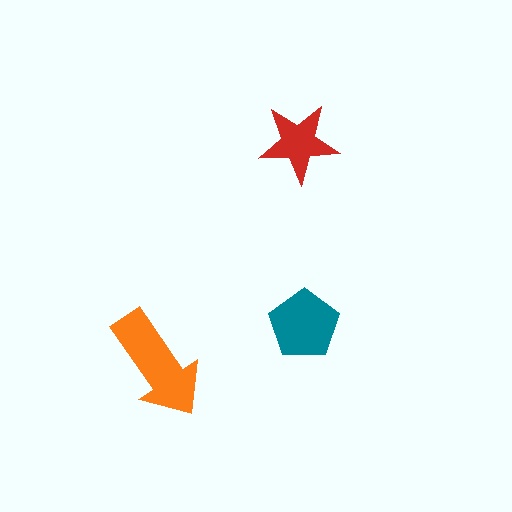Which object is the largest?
The orange arrow.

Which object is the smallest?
The red star.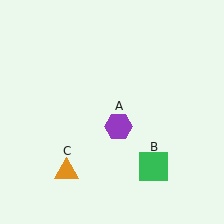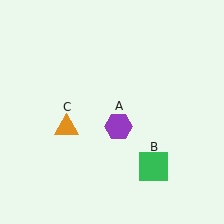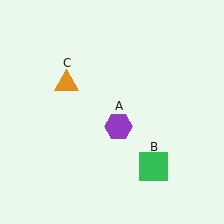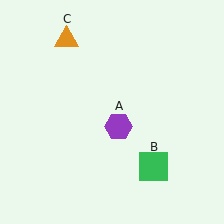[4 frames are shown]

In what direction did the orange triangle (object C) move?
The orange triangle (object C) moved up.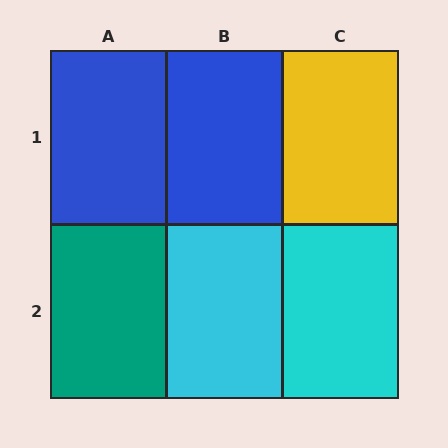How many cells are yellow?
1 cell is yellow.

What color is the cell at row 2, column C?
Cyan.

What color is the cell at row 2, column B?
Cyan.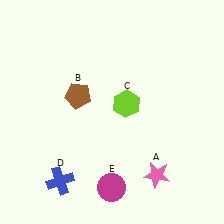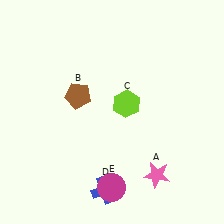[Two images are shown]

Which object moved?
The blue cross (D) moved right.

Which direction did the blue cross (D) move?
The blue cross (D) moved right.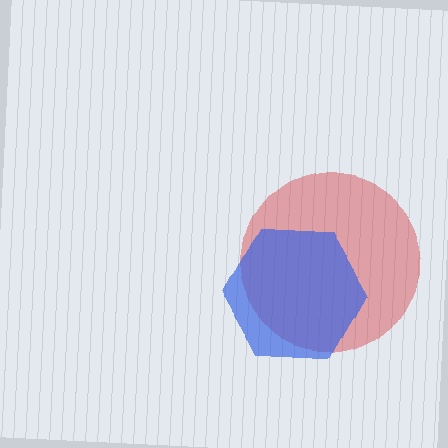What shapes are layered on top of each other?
The layered shapes are: a red circle, a blue hexagon.